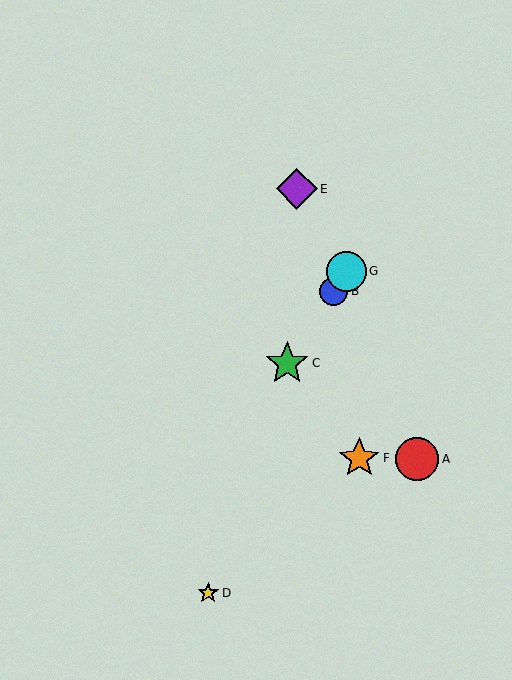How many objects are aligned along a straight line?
3 objects (B, C, G) are aligned along a straight line.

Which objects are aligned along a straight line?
Objects B, C, G are aligned along a straight line.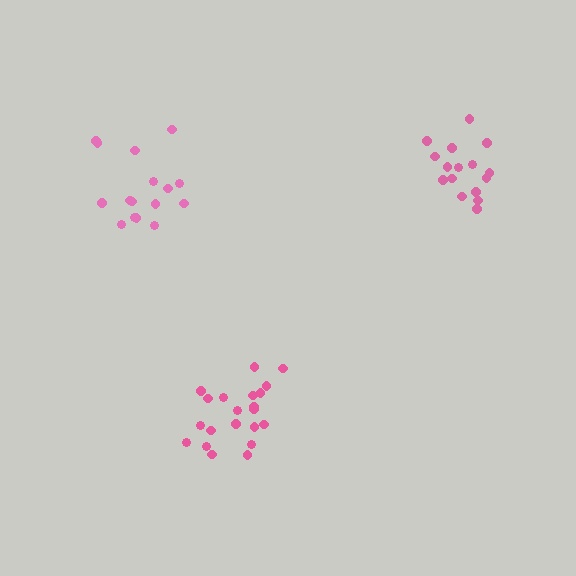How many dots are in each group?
Group 1: 16 dots, Group 2: 21 dots, Group 3: 16 dots (53 total).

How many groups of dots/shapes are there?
There are 3 groups.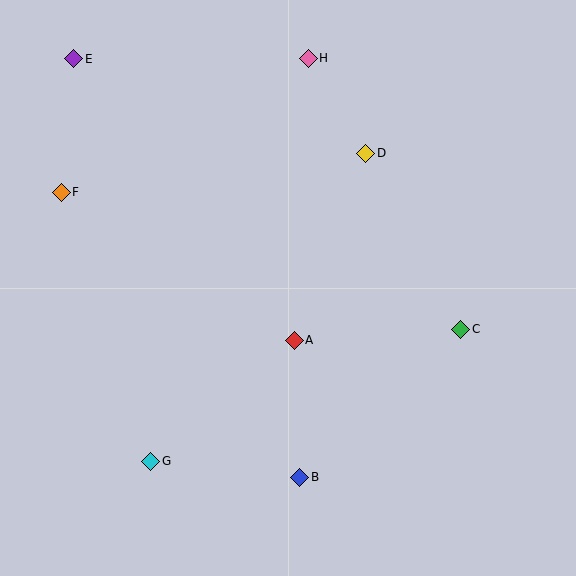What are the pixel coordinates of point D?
Point D is at (366, 153).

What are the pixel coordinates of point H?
Point H is at (308, 58).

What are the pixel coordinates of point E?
Point E is at (74, 59).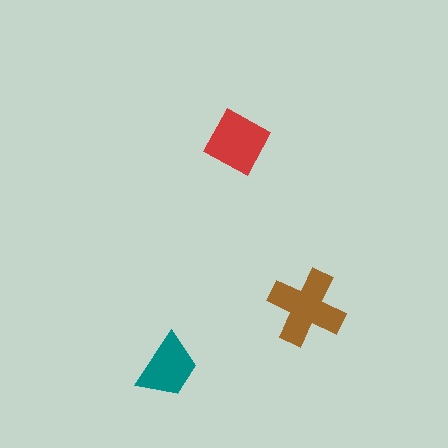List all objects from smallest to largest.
The teal trapezoid, the red square, the brown cross.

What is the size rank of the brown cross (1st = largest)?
1st.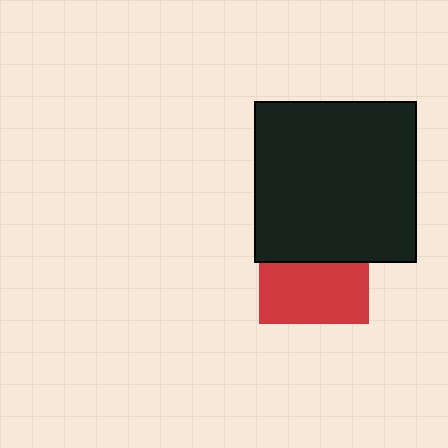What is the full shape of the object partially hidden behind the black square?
The partially hidden object is a red square.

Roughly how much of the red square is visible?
About half of it is visible (roughly 55%).